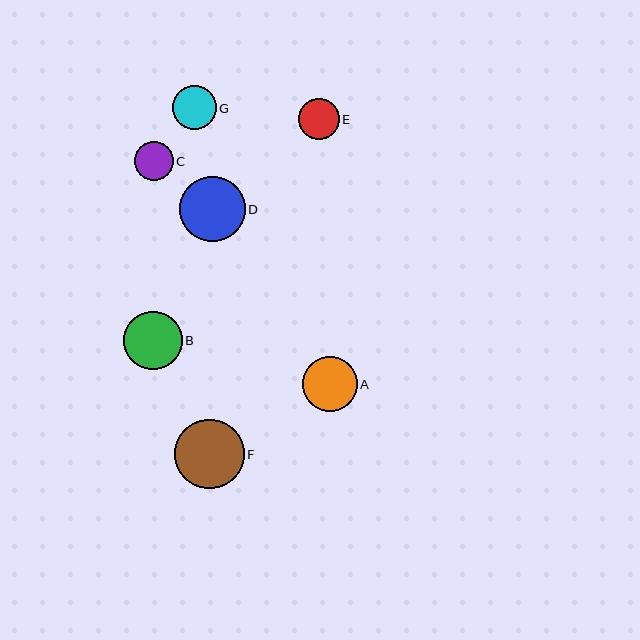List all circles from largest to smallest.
From largest to smallest: F, D, B, A, G, E, C.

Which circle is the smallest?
Circle C is the smallest with a size of approximately 39 pixels.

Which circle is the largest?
Circle F is the largest with a size of approximately 69 pixels.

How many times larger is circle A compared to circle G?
Circle A is approximately 1.2 times the size of circle G.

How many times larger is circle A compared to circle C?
Circle A is approximately 1.4 times the size of circle C.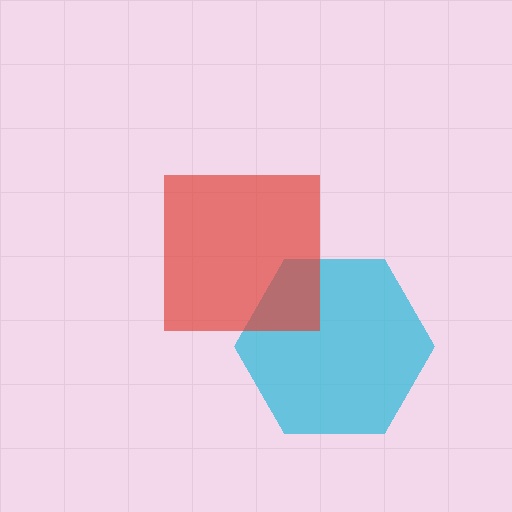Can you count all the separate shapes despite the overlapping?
Yes, there are 2 separate shapes.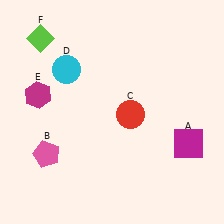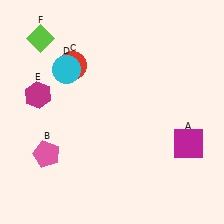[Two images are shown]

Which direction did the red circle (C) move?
The red circle (C) moved left.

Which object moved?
The red circle (C) moved left.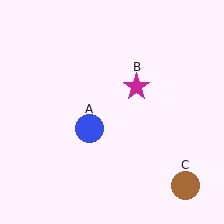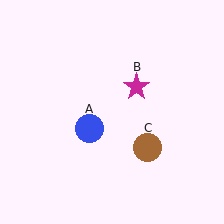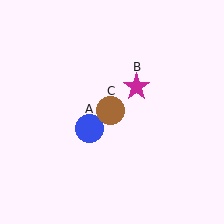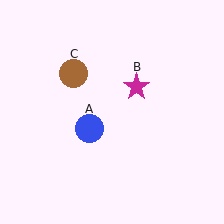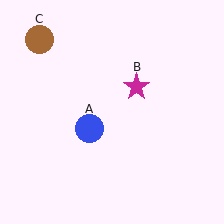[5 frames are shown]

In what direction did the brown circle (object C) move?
The brown circle (object C) moved up and to the left.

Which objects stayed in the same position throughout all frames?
Blue circle (object A) and magenta star (object B) remained stationary.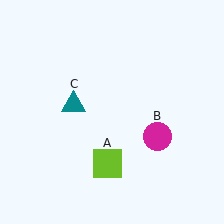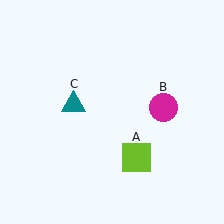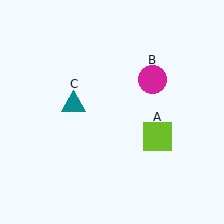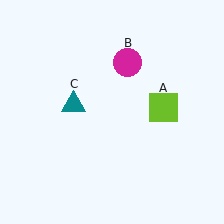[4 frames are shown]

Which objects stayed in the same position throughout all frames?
Teal triangle (object C) remained stationary.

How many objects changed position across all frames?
2 objects changed position: lime square (object A), magenta circle (object B).